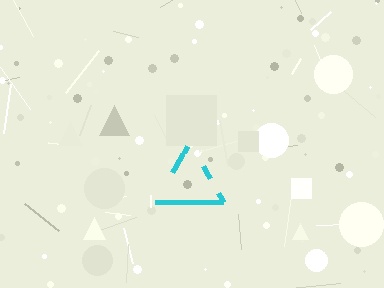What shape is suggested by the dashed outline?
The dashed outline suggests a triangle.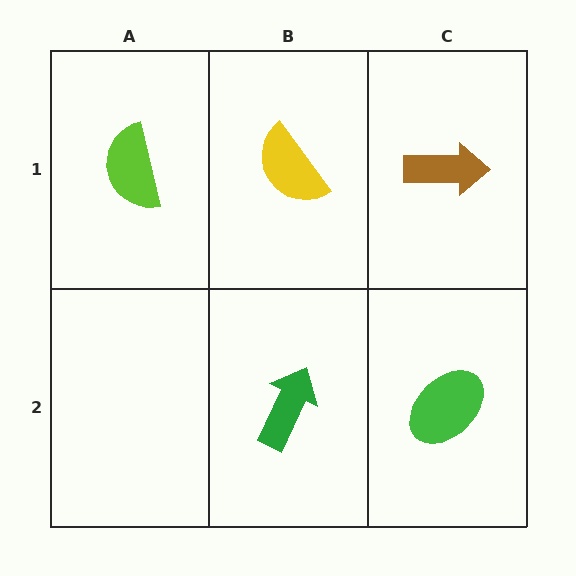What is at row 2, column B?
A green arrow.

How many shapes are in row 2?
2 shapes.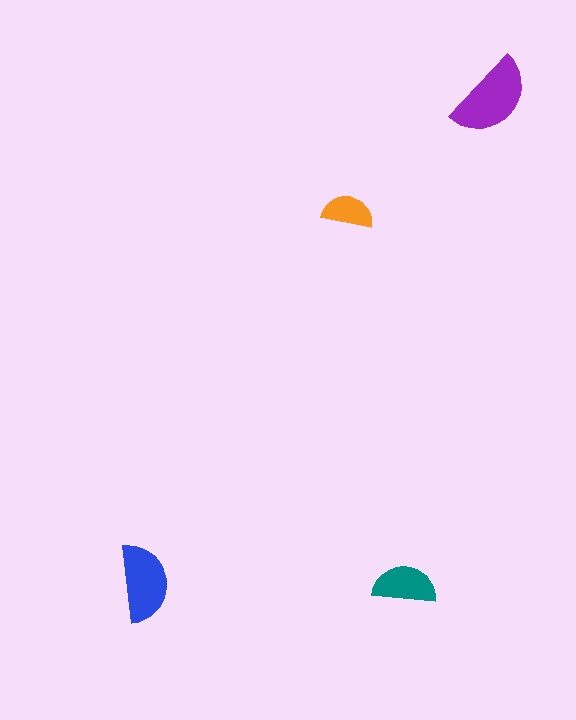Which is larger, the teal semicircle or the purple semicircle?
The purple one.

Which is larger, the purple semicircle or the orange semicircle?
The purple one.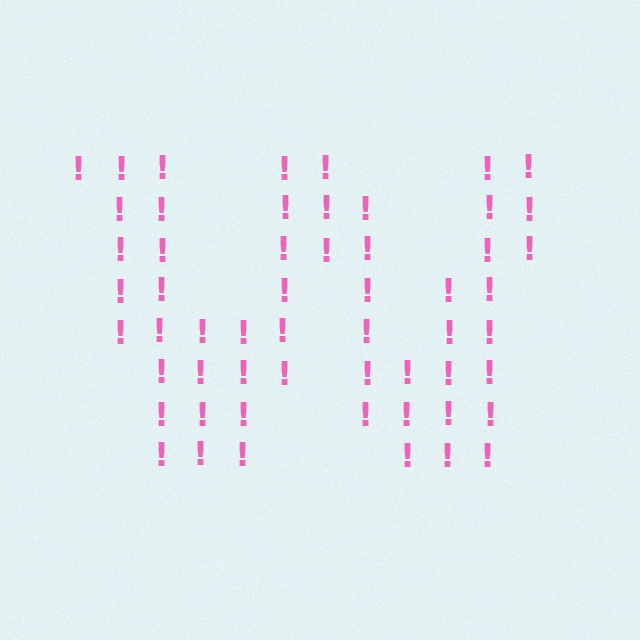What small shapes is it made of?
It is made of small exclamation marks.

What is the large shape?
The large shape is the letter W.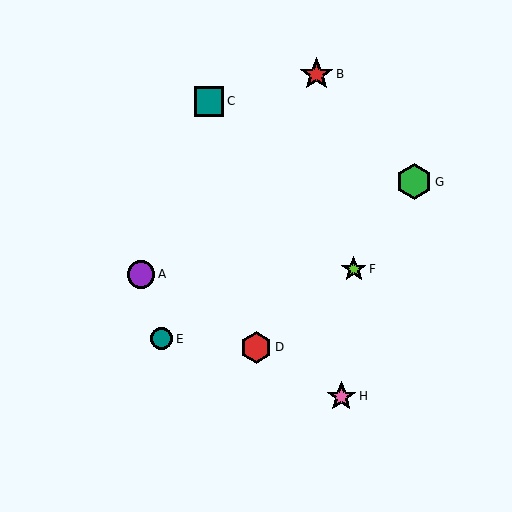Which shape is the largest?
The green hexagon (labeled G) is the largest.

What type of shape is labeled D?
Shape D is a red hexagon.